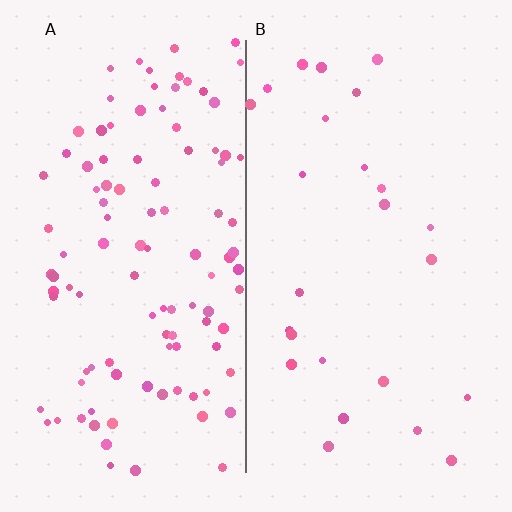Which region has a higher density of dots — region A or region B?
A (the left).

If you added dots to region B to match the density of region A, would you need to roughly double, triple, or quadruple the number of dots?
Approximately quadruple.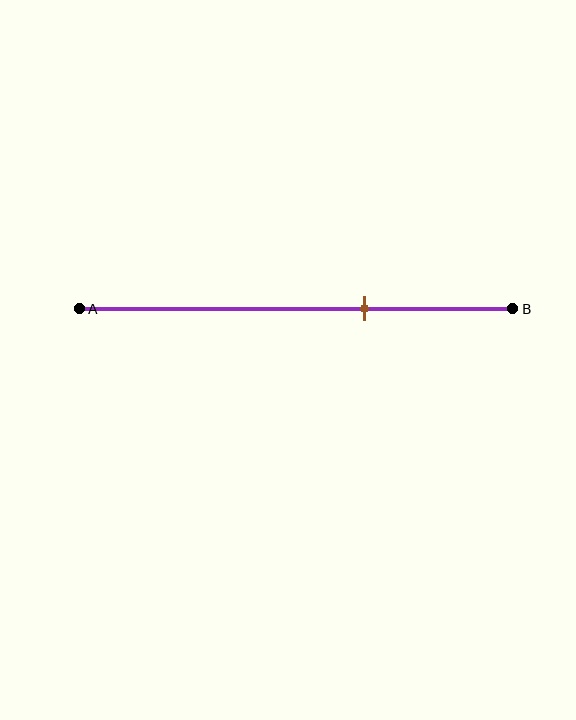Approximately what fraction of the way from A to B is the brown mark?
The brown mark is approximately 65% of the way from A to B.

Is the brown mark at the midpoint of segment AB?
No, the mark is at about 65% from A, not at the 50% midpoint.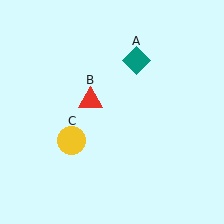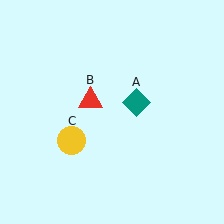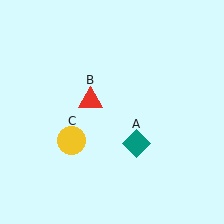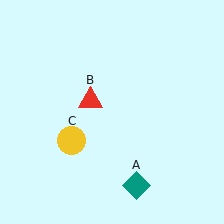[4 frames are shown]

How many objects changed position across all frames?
1 object changed position: teal diamond (object A).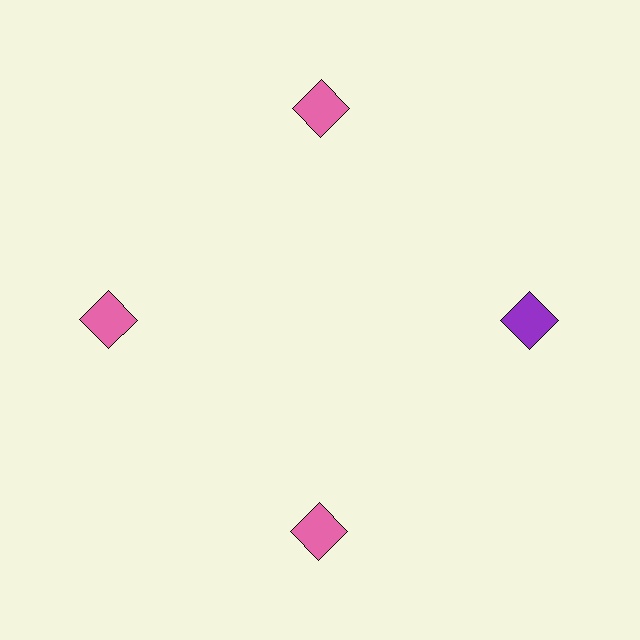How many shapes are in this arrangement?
There are 4 shapes arranged in a ring pattern.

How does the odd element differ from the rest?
It has a different color: purple instead of pink.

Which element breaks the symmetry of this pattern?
The purple square at roughly the 3 o'clock position breaks the symmetry. All other shapes are pink squares.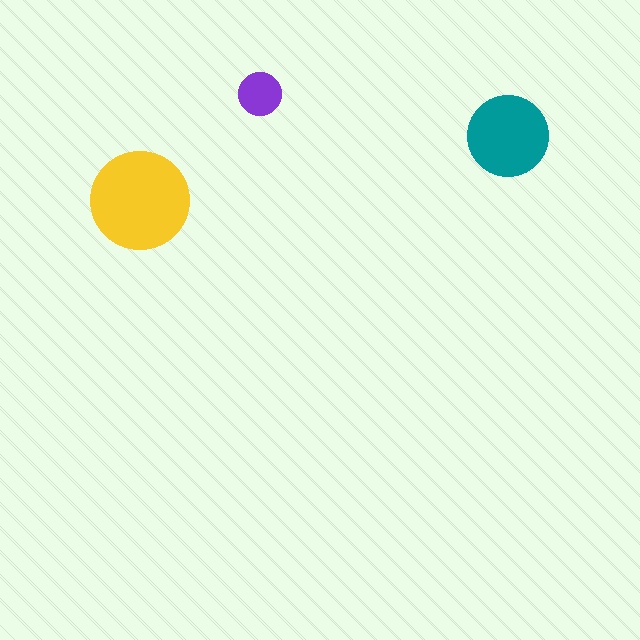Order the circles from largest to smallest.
the yellow one, the teal one, the purple one.